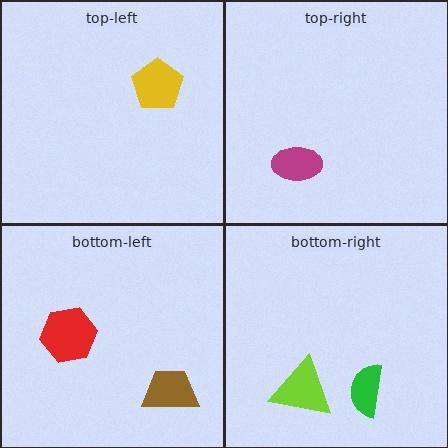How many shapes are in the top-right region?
1.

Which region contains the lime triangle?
The bottom-right region.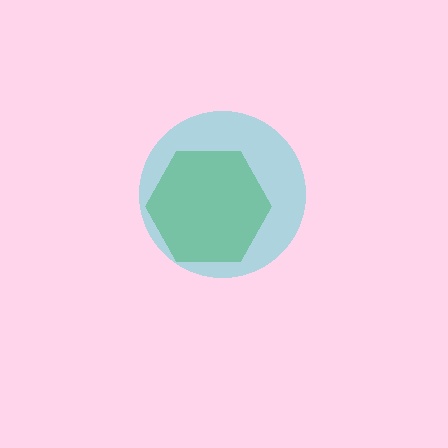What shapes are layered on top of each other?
The layered shapes are: a cyan circle, a green hexagon.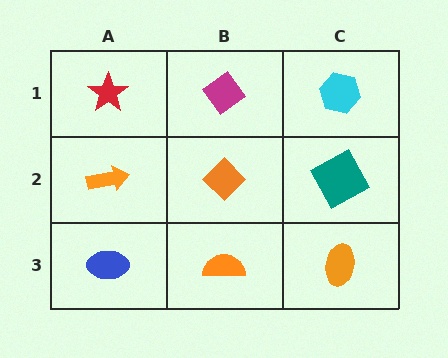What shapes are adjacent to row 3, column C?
A teal square (row 2, column C), an orange semicircle (row 3, column B).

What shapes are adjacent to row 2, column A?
A red star (row 1, column A), a blue ellipse (row 3, column A), an orange diamond (row 2, column B).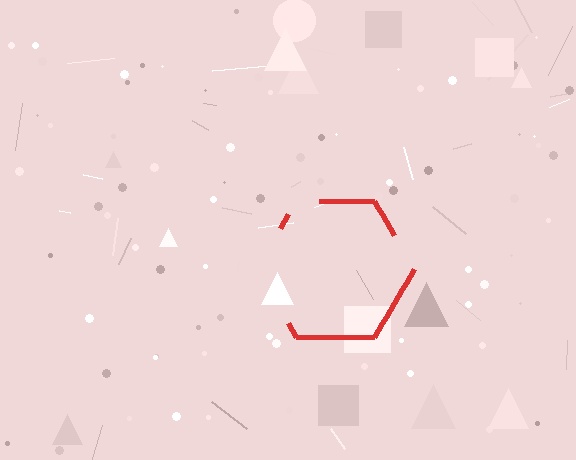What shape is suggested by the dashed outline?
The dashed outline suggests a hexagon.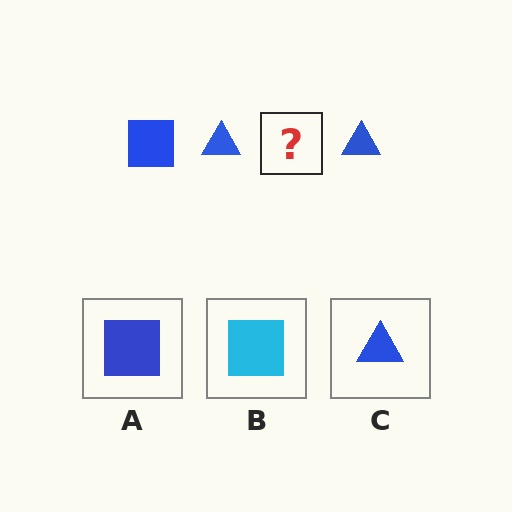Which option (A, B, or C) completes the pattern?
A.